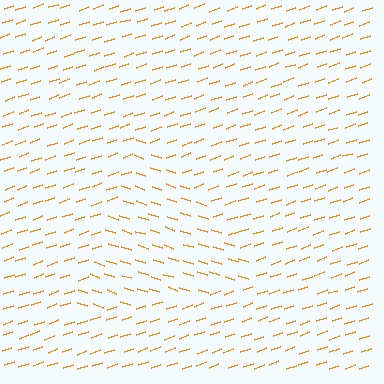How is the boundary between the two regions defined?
The boundary is defined purely by a change in line orientation (approximately 37 degrees difference). All lines are the same color and thickness.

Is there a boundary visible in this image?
Yes, there is a texture boundary formed by a change in line orientation.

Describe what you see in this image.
The image is filled with small orange line segments. A triangle region in the image has lines oriented differently from the surrounding lines, creating a visible texture boundary.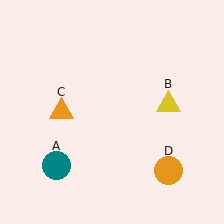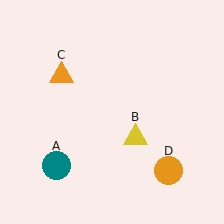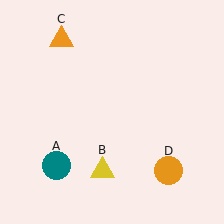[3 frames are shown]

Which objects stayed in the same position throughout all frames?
Teal circle (object A) and orange circle (object D) remained stationary.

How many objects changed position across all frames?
2 objects changed position: yellow triangle (object B), orange triangle (object C).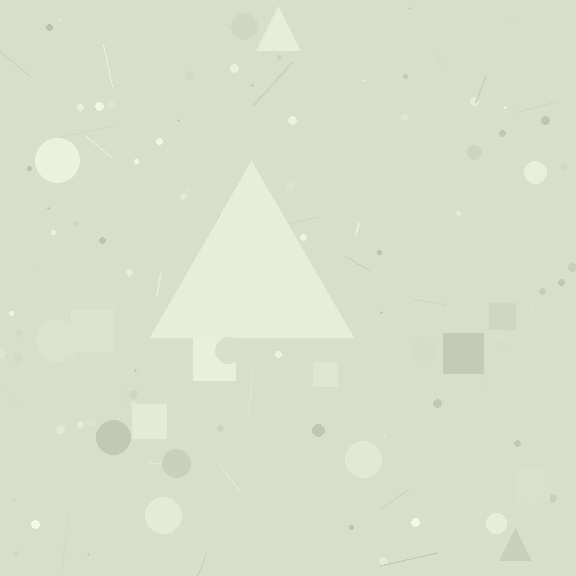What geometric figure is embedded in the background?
A triangle is embedded in the background.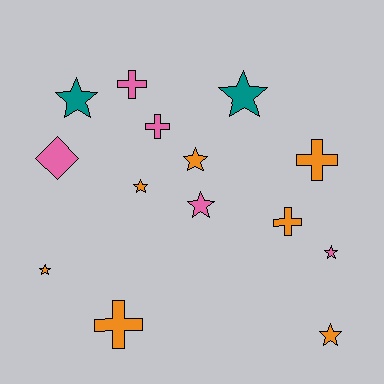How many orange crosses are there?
There are 3 orange crosses.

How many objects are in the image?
There are 14 objects.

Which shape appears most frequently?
Star, with 8 objects.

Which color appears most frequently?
Orange, with 7 objects.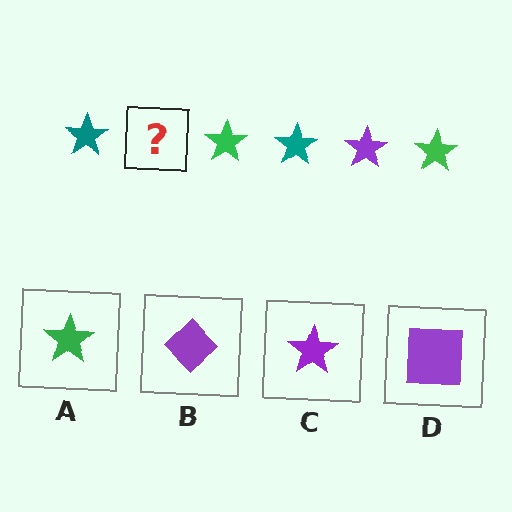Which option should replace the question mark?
Option C.